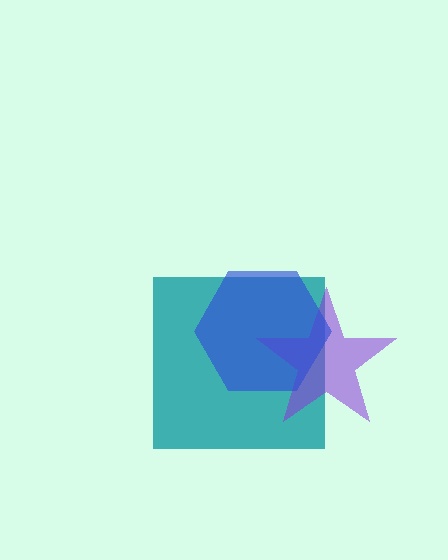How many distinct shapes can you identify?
There are 3 distinct shapes: a teal square, a purple star, a blue hexagon.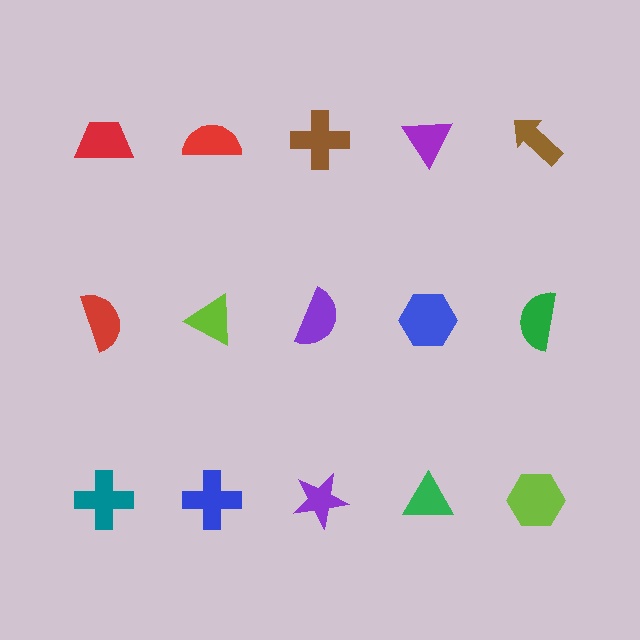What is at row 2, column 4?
A blue hexagon.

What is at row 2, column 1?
A red semicircle.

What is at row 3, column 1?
A teal cross.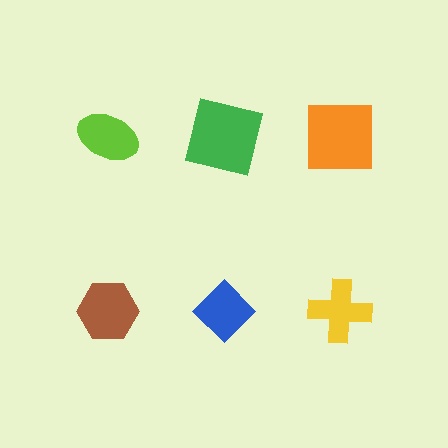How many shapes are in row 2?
3 shapes.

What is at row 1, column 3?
An orange square.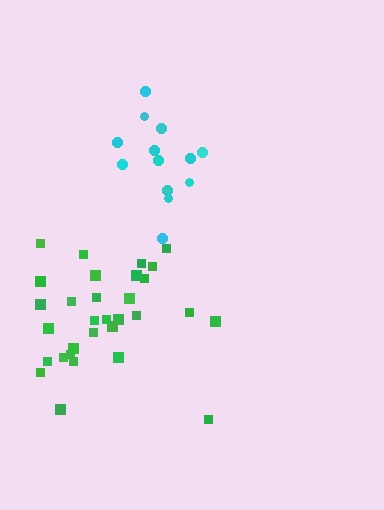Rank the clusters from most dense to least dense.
green, cyan.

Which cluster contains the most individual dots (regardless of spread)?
Green (32).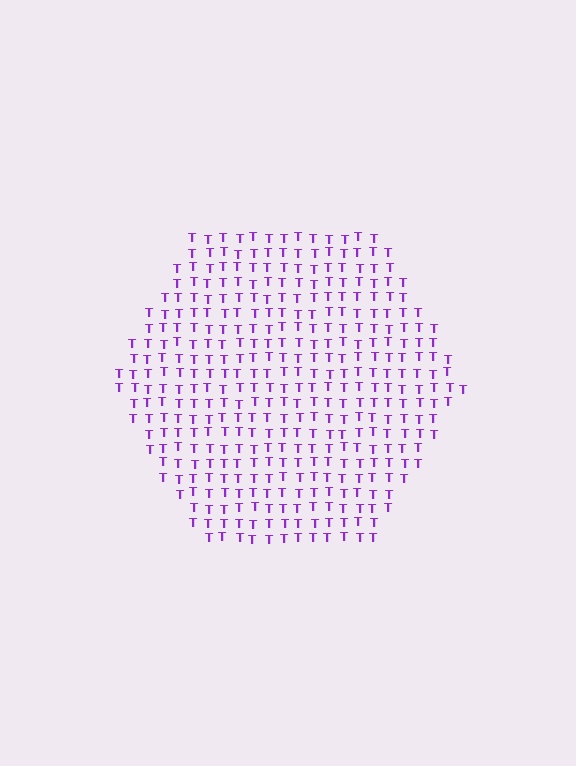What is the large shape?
The large shape is a hexagon.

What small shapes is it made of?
It is made of small letter T's.